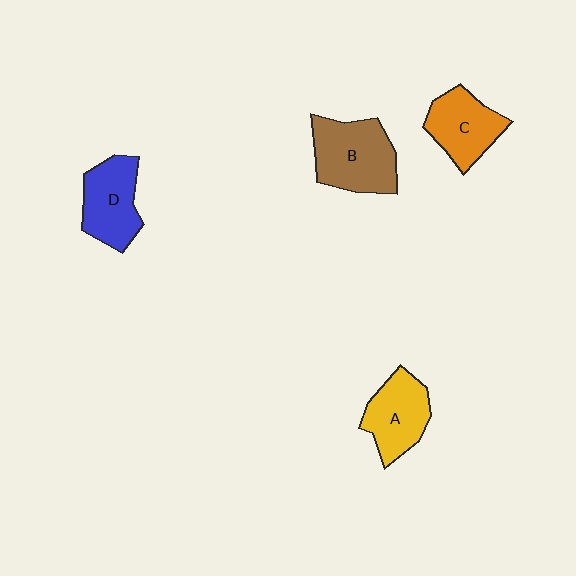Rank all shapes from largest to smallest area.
From largest to smallest: B (brown), D (blue), A (yellow), C (orange).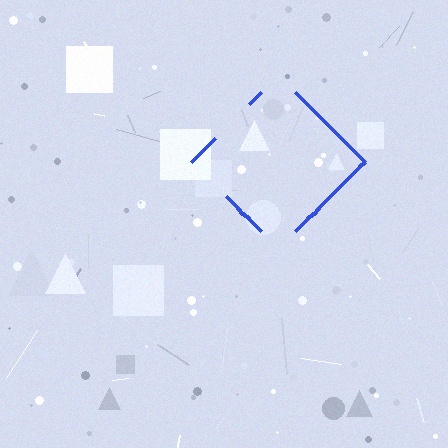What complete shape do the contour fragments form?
The contour fragments form a diamond.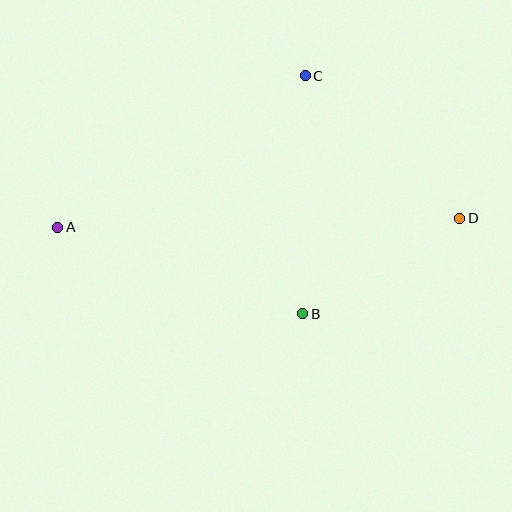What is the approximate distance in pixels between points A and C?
The distance between A and C is approximately 290 pixels.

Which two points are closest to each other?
Points B and D are closest to each other.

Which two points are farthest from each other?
Points A and D are farthest from each other.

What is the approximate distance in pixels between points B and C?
The distance between B and C is approximately 238 pixels.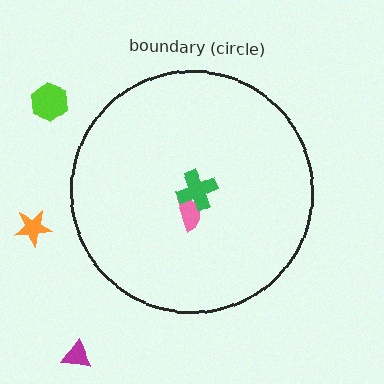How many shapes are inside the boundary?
2 inside, 3 outside.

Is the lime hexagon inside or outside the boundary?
Outside.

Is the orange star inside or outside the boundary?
Outside.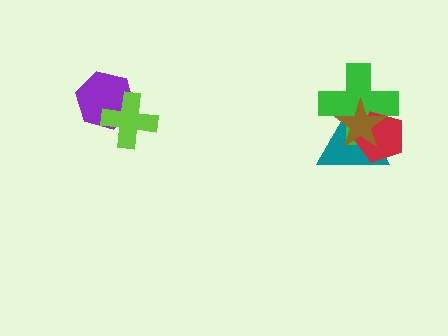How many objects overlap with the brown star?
3 objects overlap with the brown star.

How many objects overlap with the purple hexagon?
1 object overlaps with the purple hexagon.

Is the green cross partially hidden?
Yes, it is partially covered by another shape.